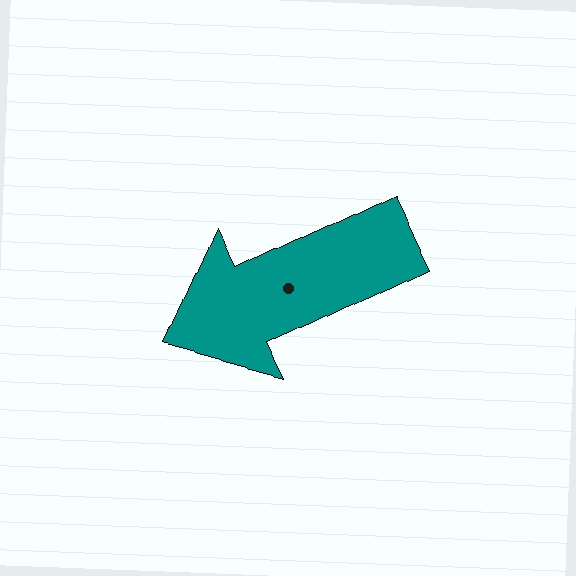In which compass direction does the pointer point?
Southwest.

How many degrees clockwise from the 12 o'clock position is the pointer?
Approximately 245 degrees.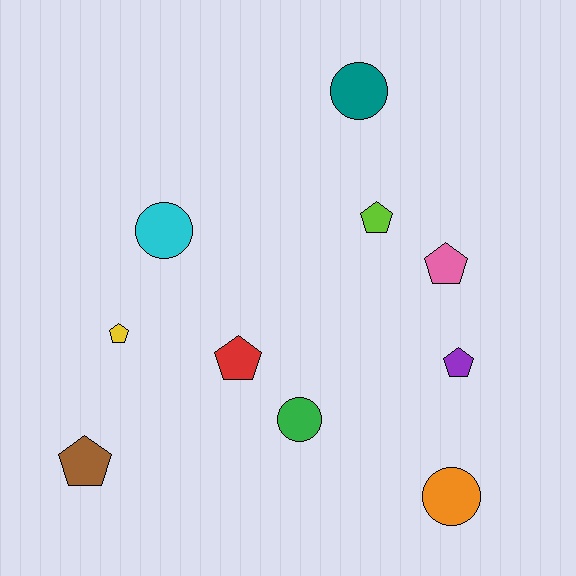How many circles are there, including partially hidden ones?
There are 4 circles.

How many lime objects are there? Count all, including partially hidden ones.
There is 1 lime object.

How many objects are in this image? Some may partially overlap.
There are 10 objects.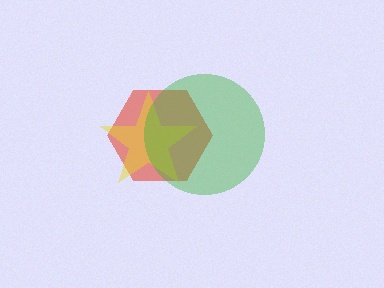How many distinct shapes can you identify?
There are 3 distinct shapes: a red hexagon, a yellow star, a green circle.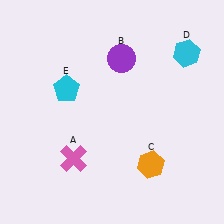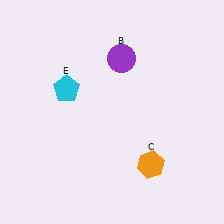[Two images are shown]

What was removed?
The pink cross (A), the cyan hexagon (D) were removed in Image 2.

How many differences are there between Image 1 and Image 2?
There are 2 differences between the two images.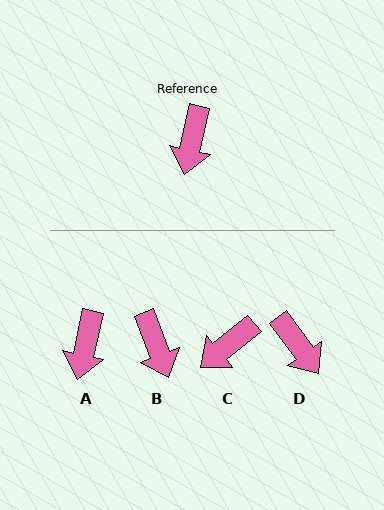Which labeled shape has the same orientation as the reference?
A.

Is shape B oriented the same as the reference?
No, it is off by about 33 degrees.